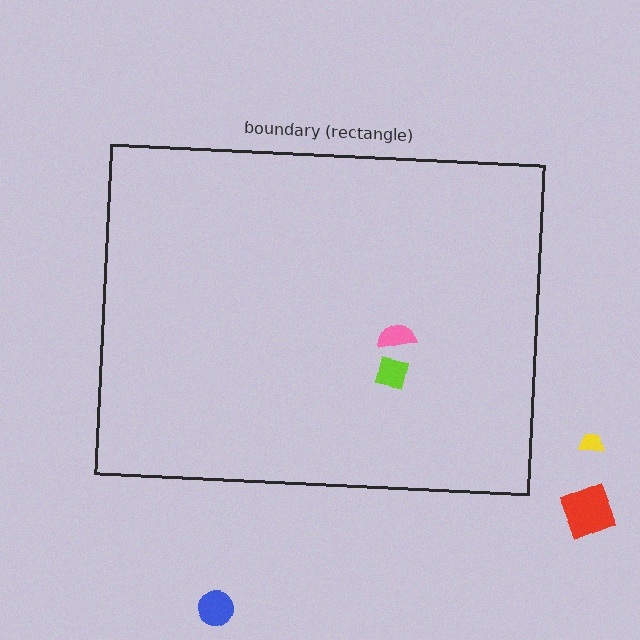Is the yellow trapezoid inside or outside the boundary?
Outside.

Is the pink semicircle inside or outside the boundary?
Inside.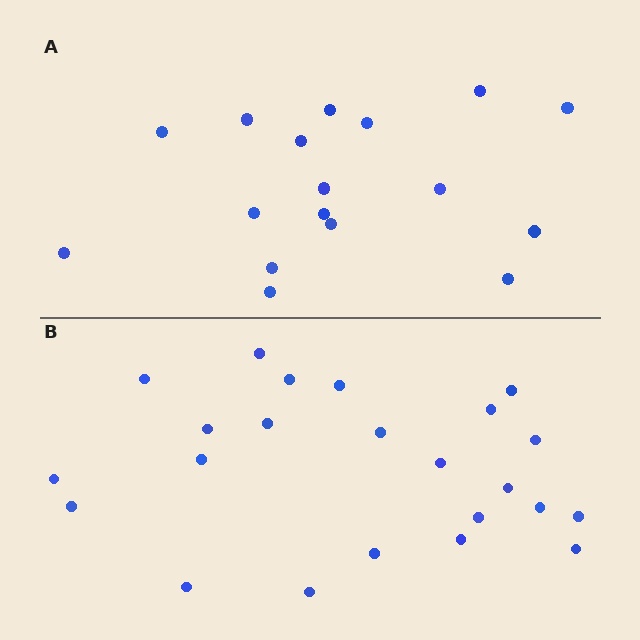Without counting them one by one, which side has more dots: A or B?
Region B (the bottom region) has more dots.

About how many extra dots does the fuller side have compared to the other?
Region B has about 6 more dots than region A.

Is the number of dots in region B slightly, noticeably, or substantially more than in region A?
Region B has noticeably more, but not dramatically so. The ratio is roughly 1.4 to 1.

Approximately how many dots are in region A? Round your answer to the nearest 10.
About 20 dots. (The exact count is 17, which rounds to 20.)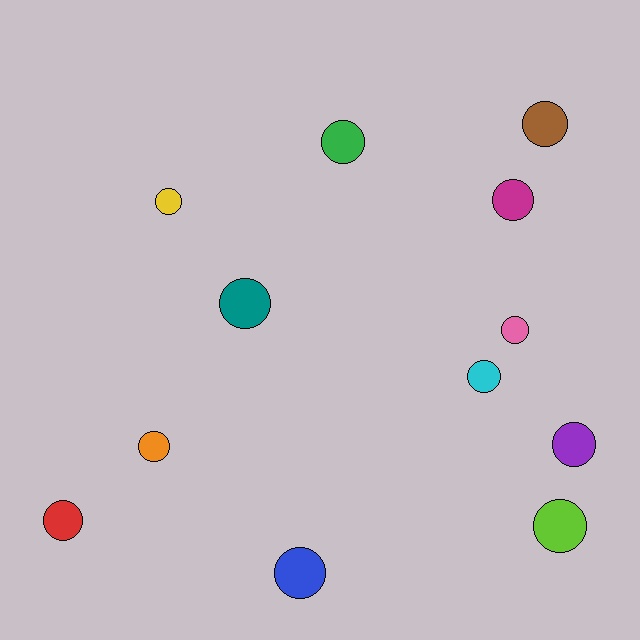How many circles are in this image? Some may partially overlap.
There are 12 circles.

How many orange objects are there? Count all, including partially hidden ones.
There is 1 orange object.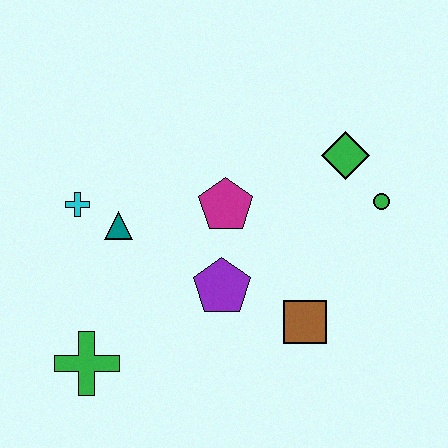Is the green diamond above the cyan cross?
Yes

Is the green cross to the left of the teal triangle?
Yes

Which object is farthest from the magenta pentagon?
The green cross is farthest from the magenta pentagon.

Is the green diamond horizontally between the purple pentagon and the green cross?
No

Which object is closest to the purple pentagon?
The magenta pentagon is closest to the purple pentagon.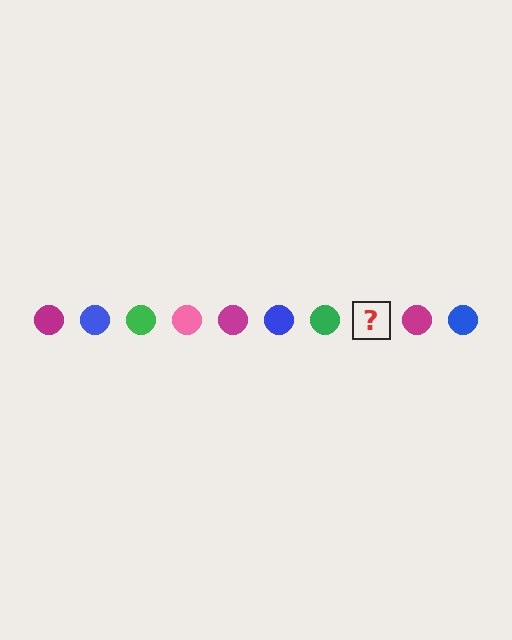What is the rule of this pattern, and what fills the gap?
The rule is that the pattern cycles through magenta, blue, green, pink circles. The gap should be filled with a pink circle.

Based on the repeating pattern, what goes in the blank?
The blank should be a pink circle.